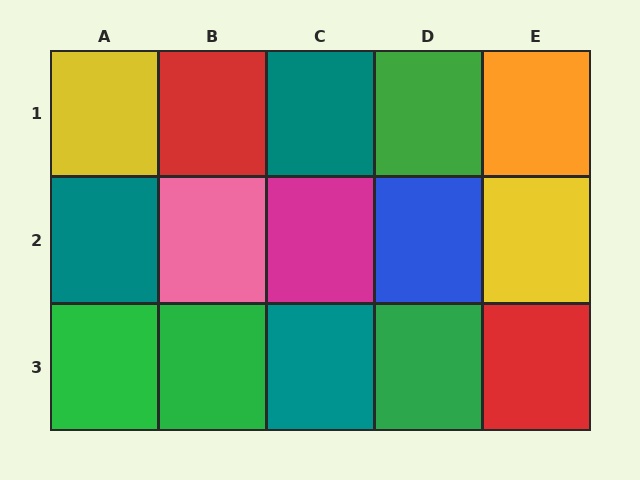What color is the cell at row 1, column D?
Green.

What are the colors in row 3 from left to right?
Green, green, teal, green, red.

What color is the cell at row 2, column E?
Yellow.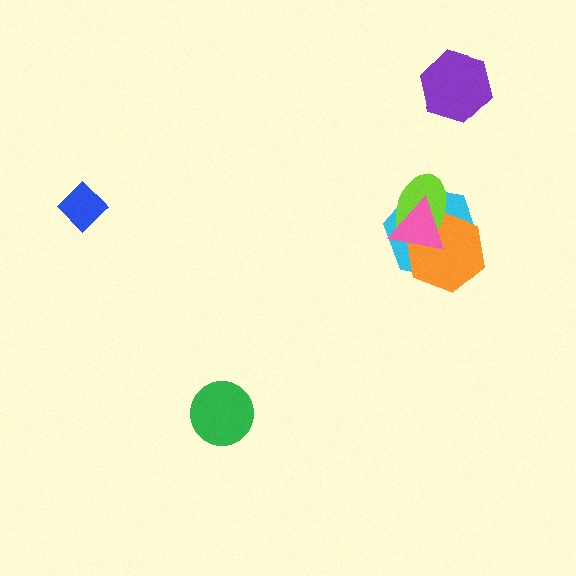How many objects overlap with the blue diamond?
0 objects overlap with the blue diamond.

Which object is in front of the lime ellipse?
The pink triangle is in front of the lime ellipse.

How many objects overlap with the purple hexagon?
0 objects overlap with the purple hexagon.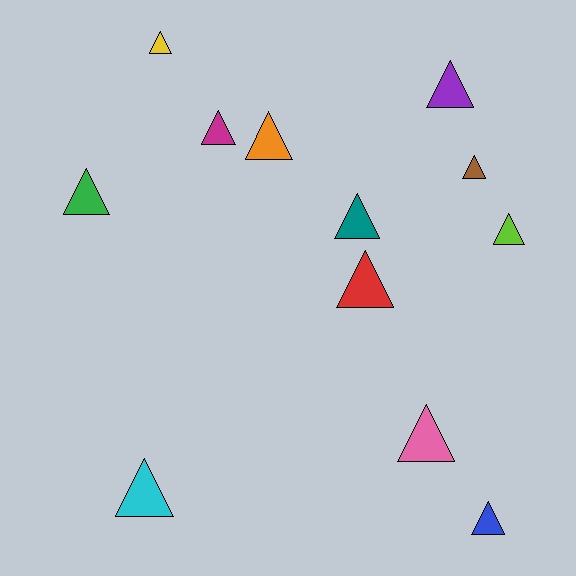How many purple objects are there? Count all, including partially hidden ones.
There is 1 purple object.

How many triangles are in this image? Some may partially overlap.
There are 12 triangles.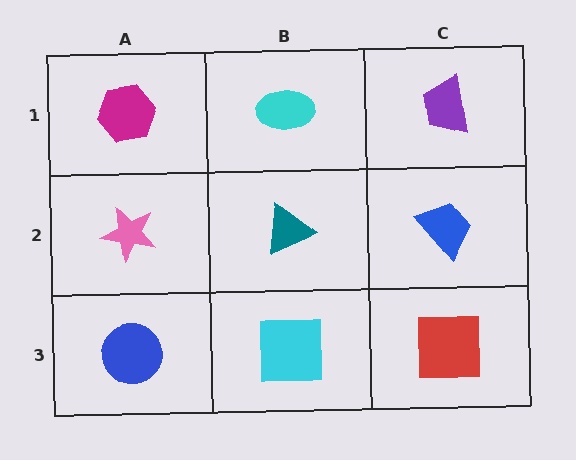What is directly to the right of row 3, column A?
A cyan square.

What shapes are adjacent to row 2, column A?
A magenta hexagon (row 1, column A), a blue circle (row 3, column A), a teal triangle (row 2, column B).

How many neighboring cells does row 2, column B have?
4.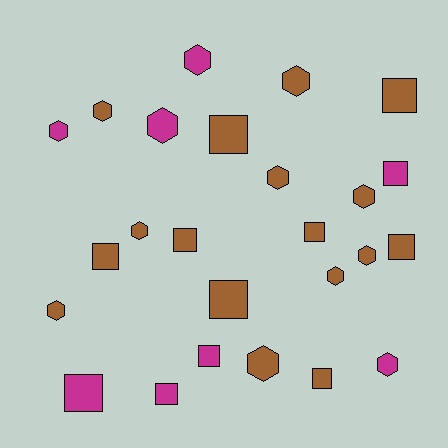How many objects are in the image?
There are 25 objects.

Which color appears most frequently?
Brown, with 17 objects.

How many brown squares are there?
There are 8 brown squares.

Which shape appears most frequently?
Hexagon, with 13 objects.